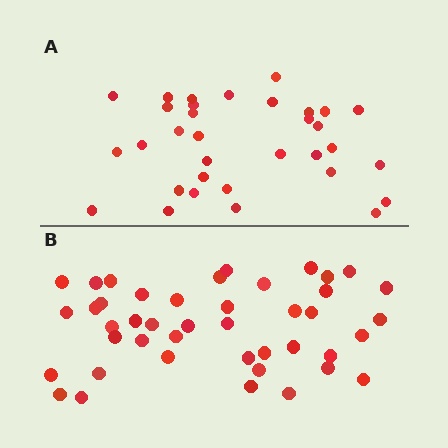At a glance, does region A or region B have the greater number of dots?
Region B (the bottom region) has more dots.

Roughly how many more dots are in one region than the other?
Region B has roughly 10 or so more dots than region A.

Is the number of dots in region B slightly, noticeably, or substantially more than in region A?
Region B has noticeably more, but not dramatically so. The ratio is roughly 1.3 to 1.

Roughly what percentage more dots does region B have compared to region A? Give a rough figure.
About 30% more.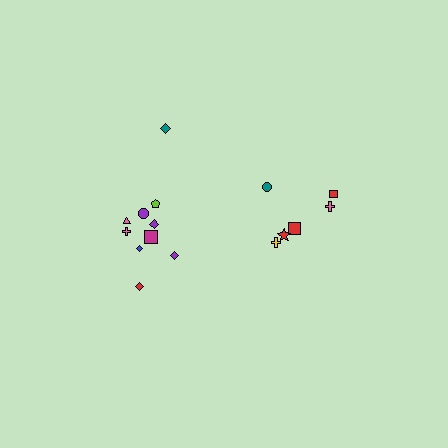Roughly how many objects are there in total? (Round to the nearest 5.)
Roughly 15 objects in total.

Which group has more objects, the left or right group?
The left group.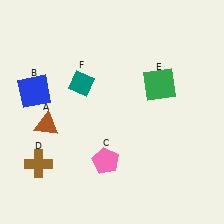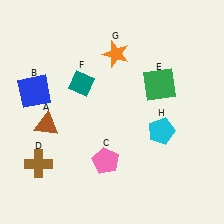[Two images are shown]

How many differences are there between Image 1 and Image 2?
There are 2 differences between the two images.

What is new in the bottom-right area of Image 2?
A cyan pentagon (H) was added in the bottom-right area of Image 2.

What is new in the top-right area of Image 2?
An orange star (G) was added in the top-right area of Image 2.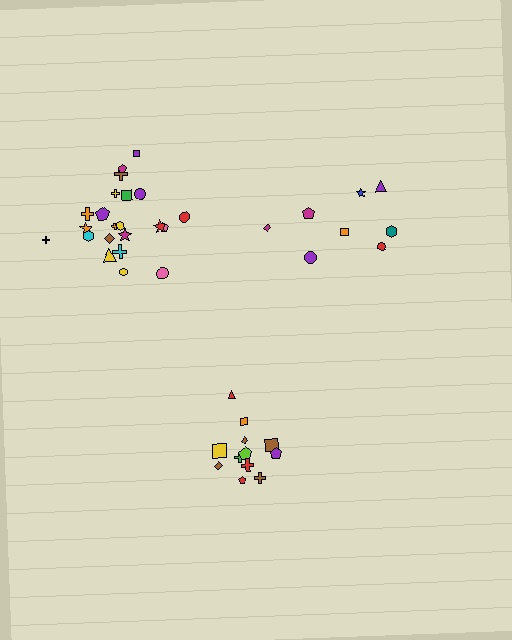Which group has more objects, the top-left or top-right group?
The top-left group.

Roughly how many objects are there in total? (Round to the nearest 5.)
Roughly 40 objects in total.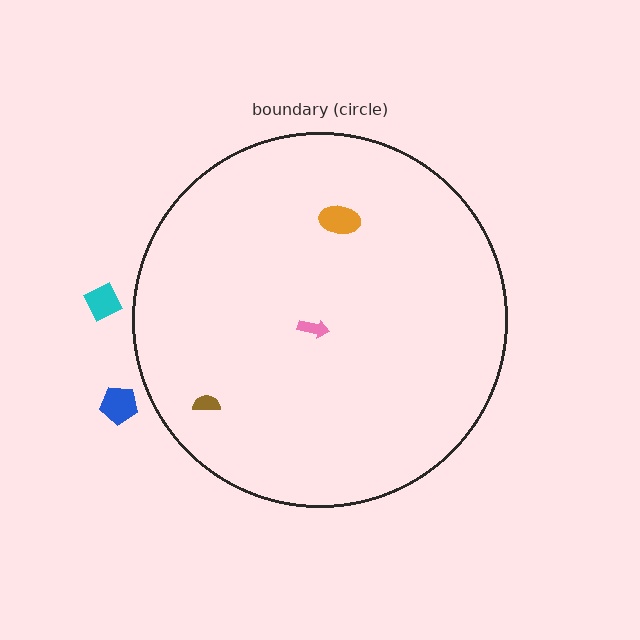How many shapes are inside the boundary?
3 inside, 2 outside.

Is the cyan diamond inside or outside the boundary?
Outside.